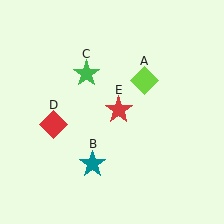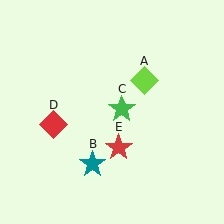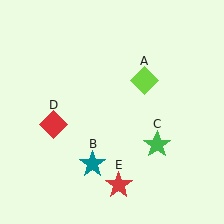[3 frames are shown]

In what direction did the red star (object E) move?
The red star (object E) moved down.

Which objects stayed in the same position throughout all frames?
Lime diamond (object A) and teal star (object B) and red diamond (object D) remained stationary.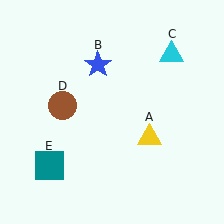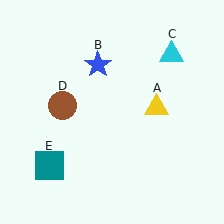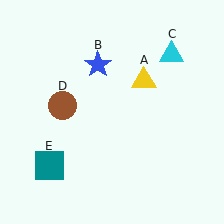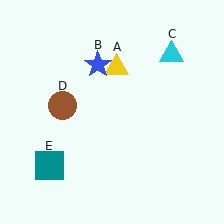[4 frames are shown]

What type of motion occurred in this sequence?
The yellow triangle (object A) rotated counterclockwise around the center of the scene.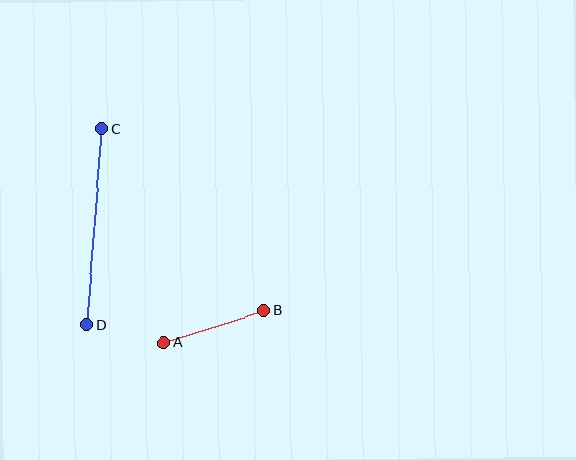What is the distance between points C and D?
The distance is approximately 197 pixels.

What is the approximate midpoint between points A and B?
The midpoint is at approximately (214, 327) pixels.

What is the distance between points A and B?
The distance is approximately 105 pixels.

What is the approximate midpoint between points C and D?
The midpoint is at approximately (94, 227) pixels.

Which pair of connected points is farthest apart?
Points C and D are farthest apart.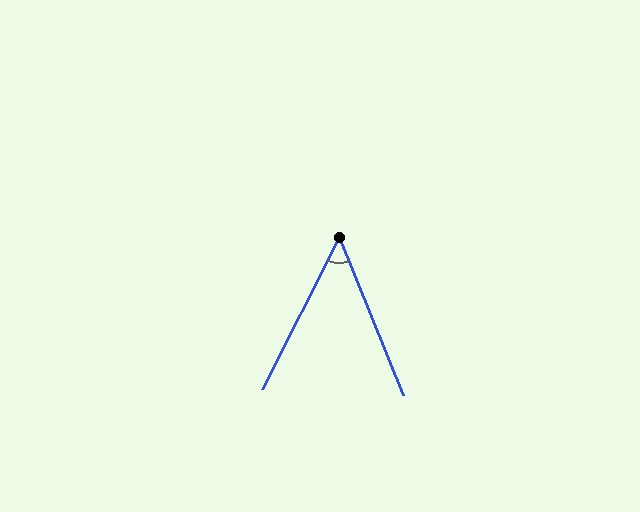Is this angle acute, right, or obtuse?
It is acute.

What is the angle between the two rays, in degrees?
Approximately 49 degrees.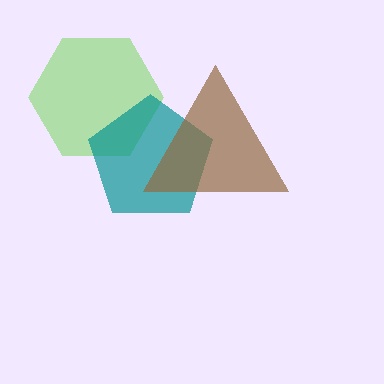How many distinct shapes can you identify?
There are 3 distinct shapes: a lime hexagon, a teal pentagon, a brown triangle.